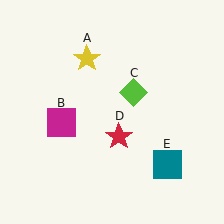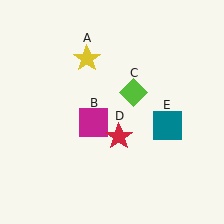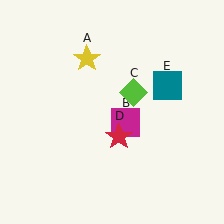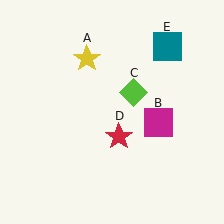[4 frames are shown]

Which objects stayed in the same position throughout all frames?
Yellow star (object A) and lime diamond (object C) and red star (object D) remained stationary.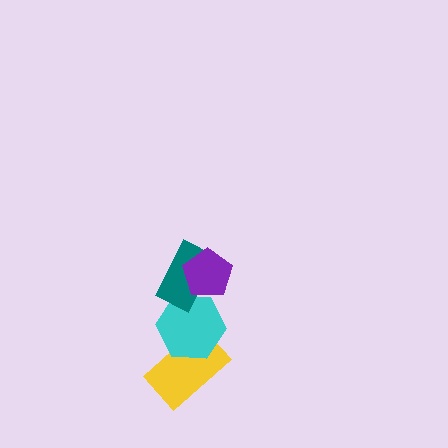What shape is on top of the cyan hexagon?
The teal rectangle is on top of the cyan hexagon.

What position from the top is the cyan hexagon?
The cyan hexagon is 3rd from the top.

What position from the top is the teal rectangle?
The teal rectangle is 2nd from the top.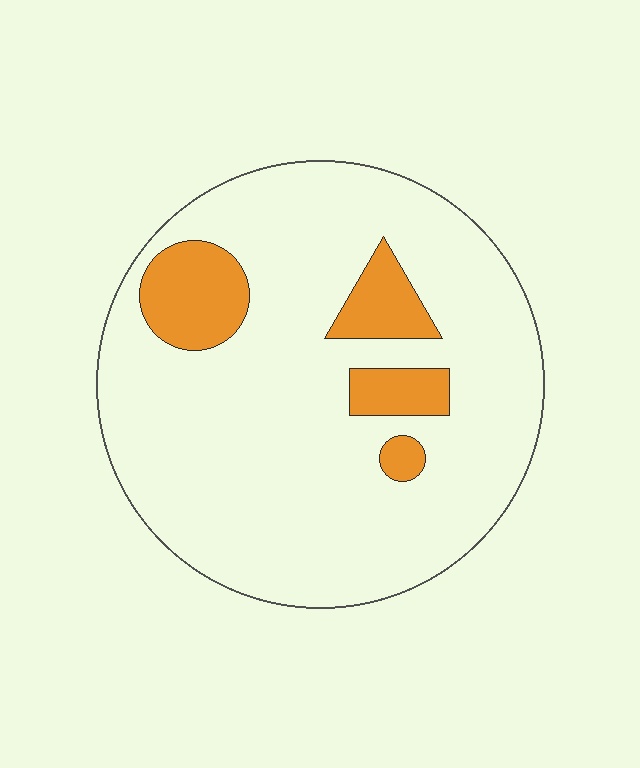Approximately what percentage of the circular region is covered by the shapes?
Approximately 15%.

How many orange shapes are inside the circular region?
4.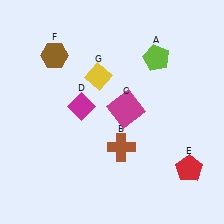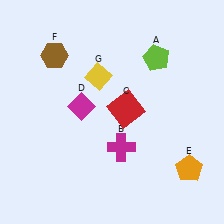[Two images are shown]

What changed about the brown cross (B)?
In Image 1, B is brown. In Image 2, it changed to magenta.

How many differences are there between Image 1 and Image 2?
There are 3 differences between the two images.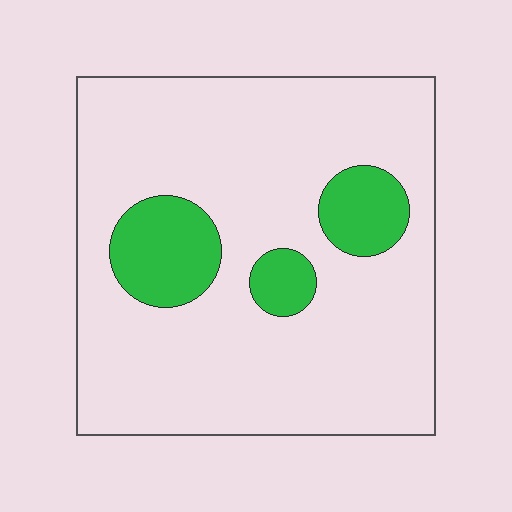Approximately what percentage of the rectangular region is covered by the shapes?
Approximately 15%.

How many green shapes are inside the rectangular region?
3.